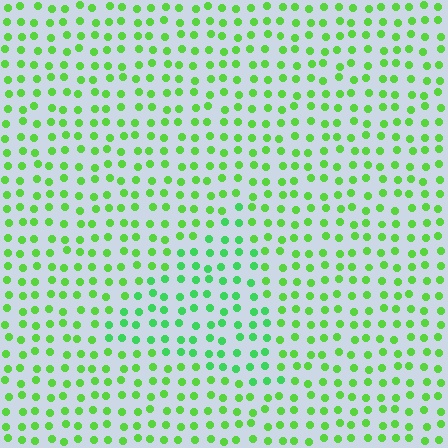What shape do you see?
I see a triangle.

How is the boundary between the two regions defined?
The boundary is defined purely by a slight shift in hue (about 24 degrees). Spacing, size, and orientation are identical on both sides.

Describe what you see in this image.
The image is filled with small lime elements in a uniform arrangement. A triangle-shaped region is visible where the elements are tinted to a slightly different hue, forming a subtle color boundary.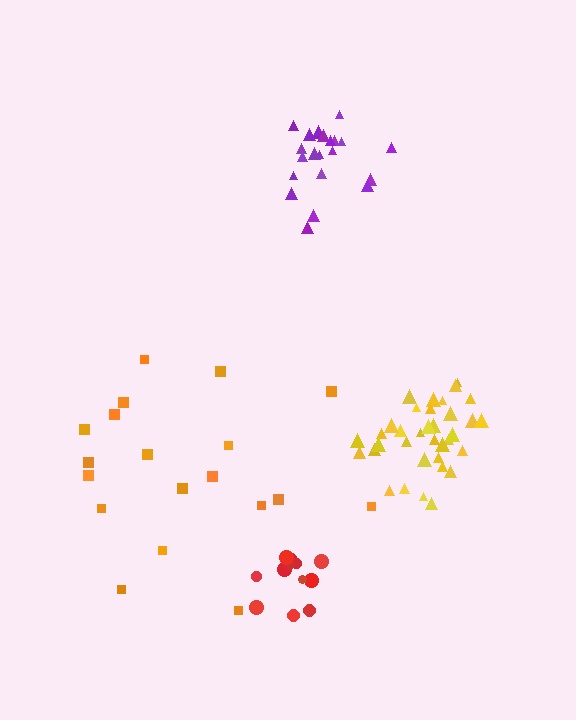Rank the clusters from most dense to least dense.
yellow, purple, red, orange.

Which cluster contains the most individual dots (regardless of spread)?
Yellow (35).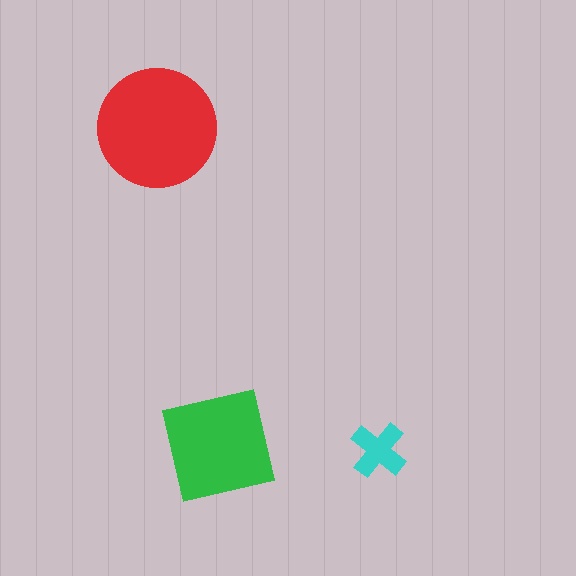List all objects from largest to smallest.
The red circle, the green square, the cyan cross.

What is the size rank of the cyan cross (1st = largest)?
3rd.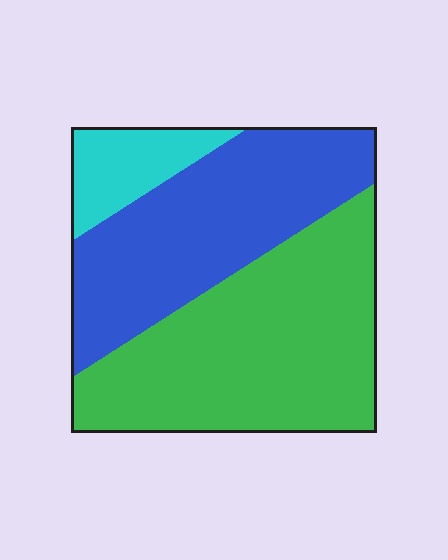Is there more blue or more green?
Green.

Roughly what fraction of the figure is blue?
Blue covers about 40% of the figure.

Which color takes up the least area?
Cyan, at roughly 10%.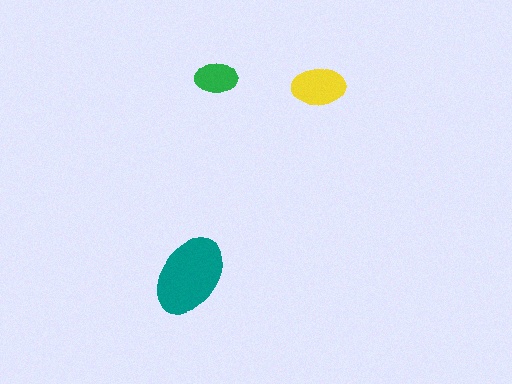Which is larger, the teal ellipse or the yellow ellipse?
The teal one.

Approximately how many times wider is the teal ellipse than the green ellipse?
About 2 times wider.